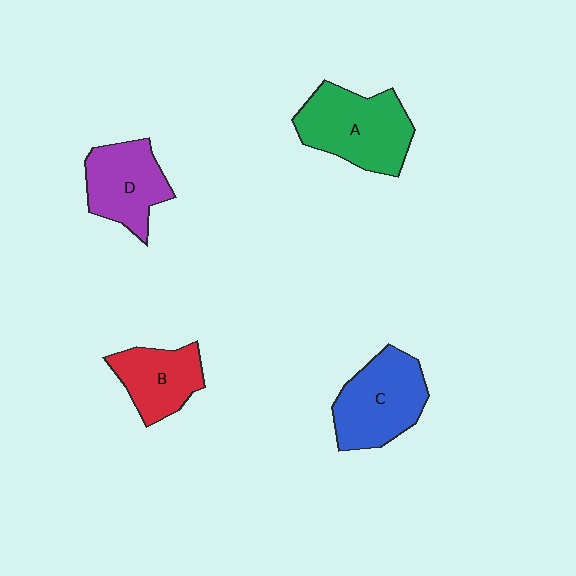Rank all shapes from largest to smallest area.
From largest to smallest: A (green), C (blue), D (purple), B (red).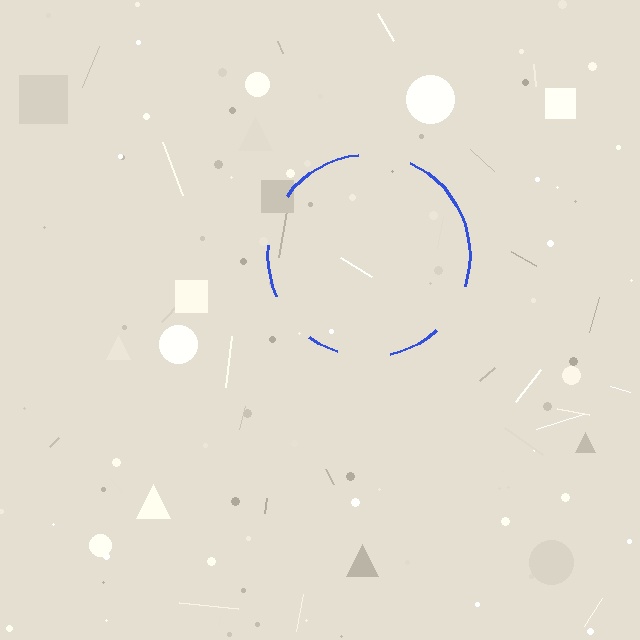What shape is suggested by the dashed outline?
The dashed outline suggests a circle.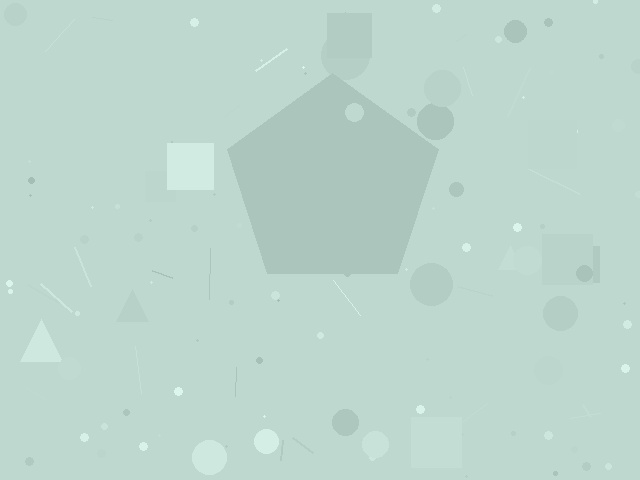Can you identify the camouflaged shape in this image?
The camouflaged shape is a pentagon.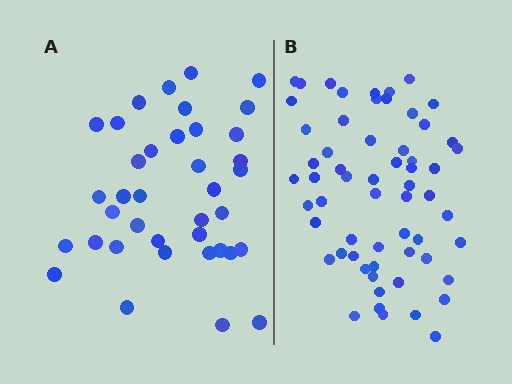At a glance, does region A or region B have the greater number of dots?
Region B (the right region) has more dots.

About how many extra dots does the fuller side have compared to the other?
Region B has approximately 20 more dots than region A.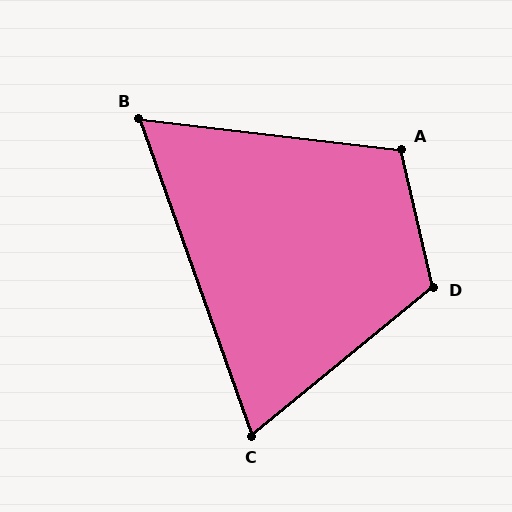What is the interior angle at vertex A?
Approximately 110 degrees (obtuse).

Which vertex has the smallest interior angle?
B, at approximately 64 degrees.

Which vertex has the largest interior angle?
D, at approximately 116 degrees.